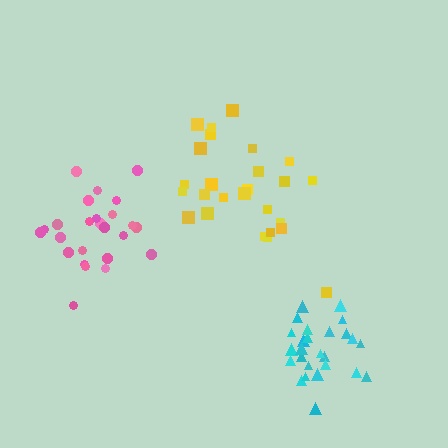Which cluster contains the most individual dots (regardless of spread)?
Yellow (26).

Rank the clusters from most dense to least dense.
cyan, pink, yellow.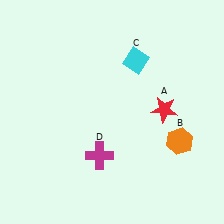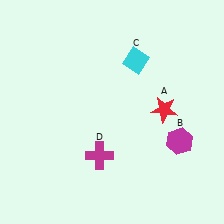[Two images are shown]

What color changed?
The hexagon (B) changed from orange in Image 1 to magenta in Image 2.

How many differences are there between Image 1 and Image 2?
There is 1 difference between the two images.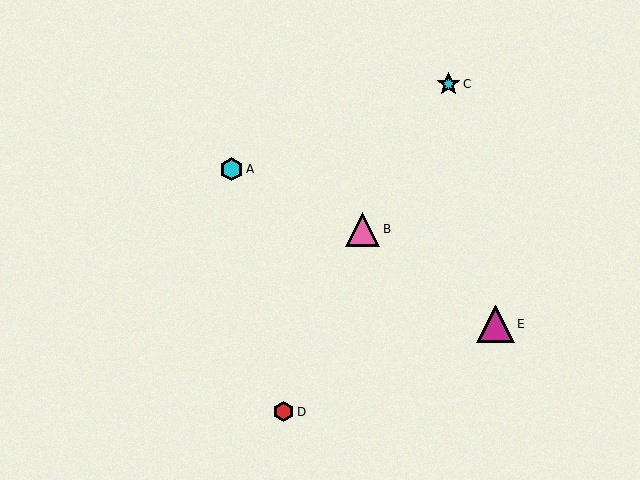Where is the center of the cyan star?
The center of the cyan star is at (449, 84).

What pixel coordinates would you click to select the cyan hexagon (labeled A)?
Click at (232, 169) to select the cyan hexagon A.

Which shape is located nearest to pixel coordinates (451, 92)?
The cyan star (labeled C) at (449, 84) is nearest to that location.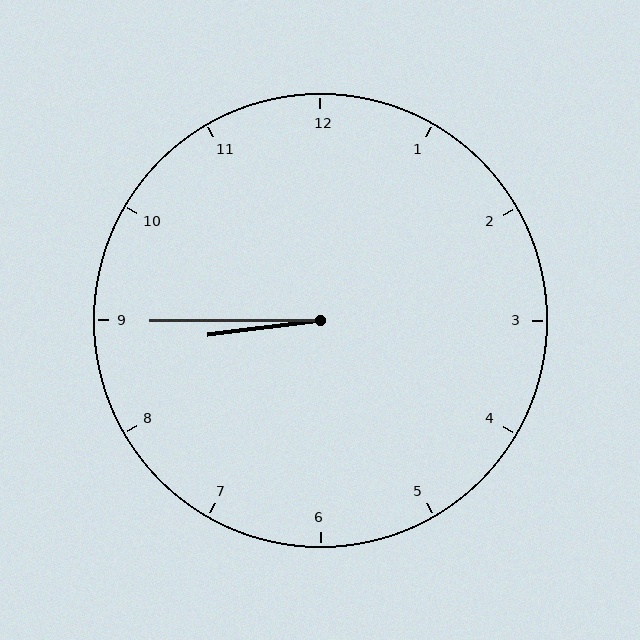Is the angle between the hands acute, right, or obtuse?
It is acute.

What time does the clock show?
8:45.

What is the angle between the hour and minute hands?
Approximately 8 degrees.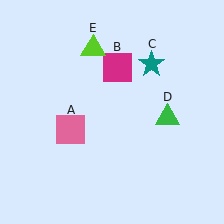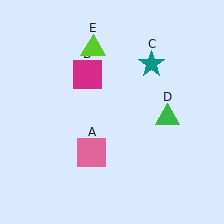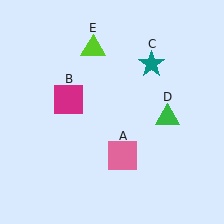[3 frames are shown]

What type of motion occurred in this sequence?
The pink square (object A), magenta square (object B) rotated counterclockwise around the center of the scene.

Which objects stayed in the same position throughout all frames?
Teal star (object C) and green triangle (object D) and lime triangle (object E) remained stationary.